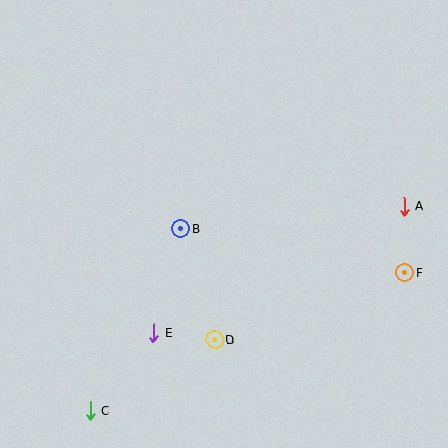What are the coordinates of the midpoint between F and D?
The midpoint between F and D is at (310, 307).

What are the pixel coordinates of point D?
Point D is at (215, 340).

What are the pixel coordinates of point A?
Point A is at (404, 206).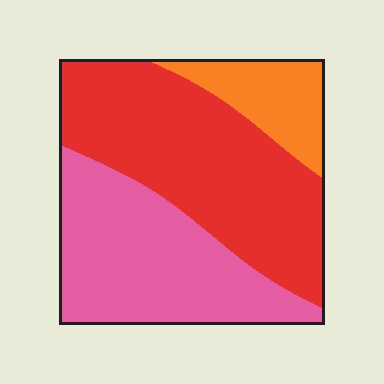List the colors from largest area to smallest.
From largest to smallest: red, pink, orange.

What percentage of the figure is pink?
Pink covers around 40% of the figure.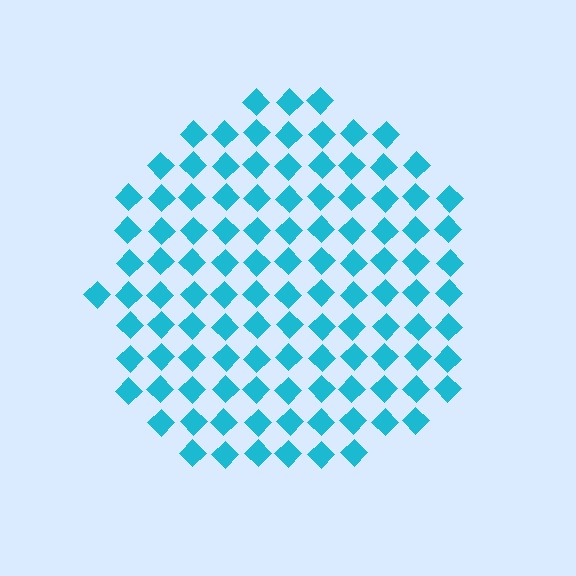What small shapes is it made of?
It is made of small diamonds.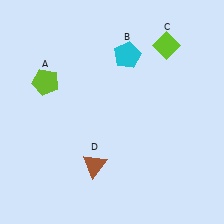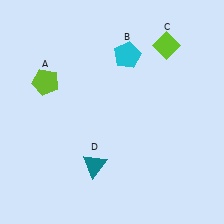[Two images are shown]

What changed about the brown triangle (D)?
In Image 1, D is brown. In Image 2, it changed to teal.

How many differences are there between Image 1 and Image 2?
There is 1 difference between the two images.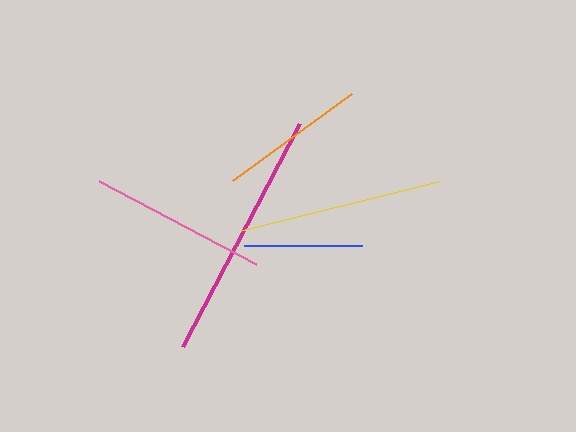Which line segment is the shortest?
The blue line is the shortest at approximately 118 pixels.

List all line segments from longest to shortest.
From longest to shortest: magenta, yellow, pink, orange, blue.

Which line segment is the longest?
The magenta line is the longest at approximately 252 pixels.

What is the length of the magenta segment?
The magenta segment is approximately 252 pixels long.